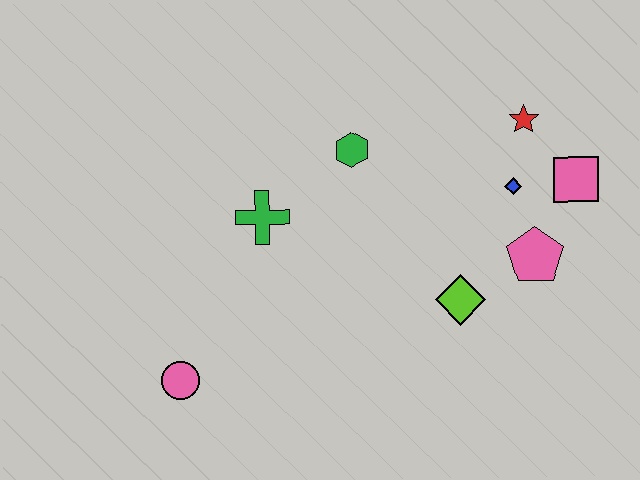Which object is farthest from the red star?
The pink circle is farthest from the red star.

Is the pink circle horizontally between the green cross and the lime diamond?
No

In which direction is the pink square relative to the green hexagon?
The pink square is to the right of the green hexagon.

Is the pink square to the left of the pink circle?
No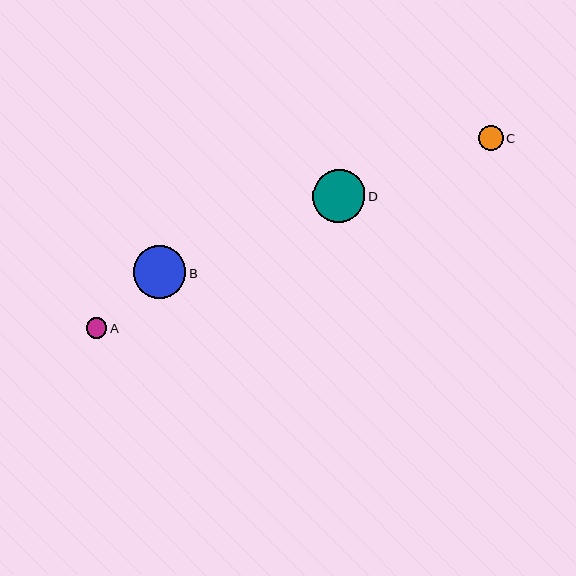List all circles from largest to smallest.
From largest to smallest: D, B, C, A.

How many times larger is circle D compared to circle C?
Circle D is approximately 2.1 times the size of circle C.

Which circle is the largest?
Circle D is the largest with a size of approximately 53 pixels.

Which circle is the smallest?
Circle A is the smallest with a size of approximately 21 pixels.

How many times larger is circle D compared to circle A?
Circle D is approximately 2.6 times the size of circle A.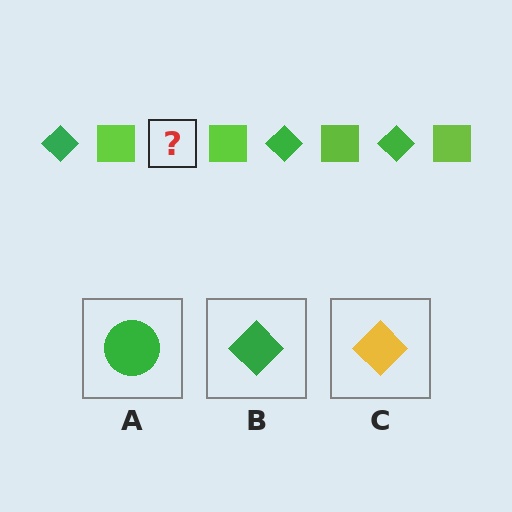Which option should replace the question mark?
Option B.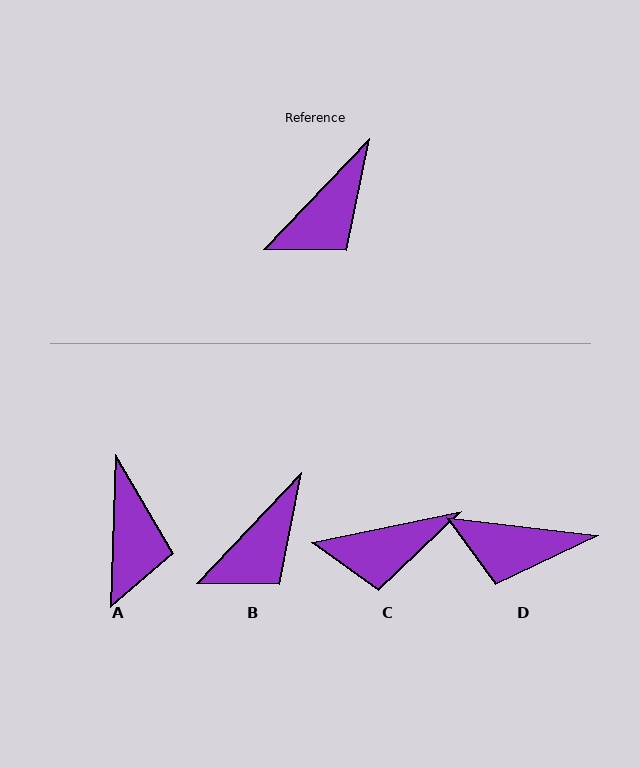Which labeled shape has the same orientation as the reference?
B.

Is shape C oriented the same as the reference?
No, it is off by about 35 degrees.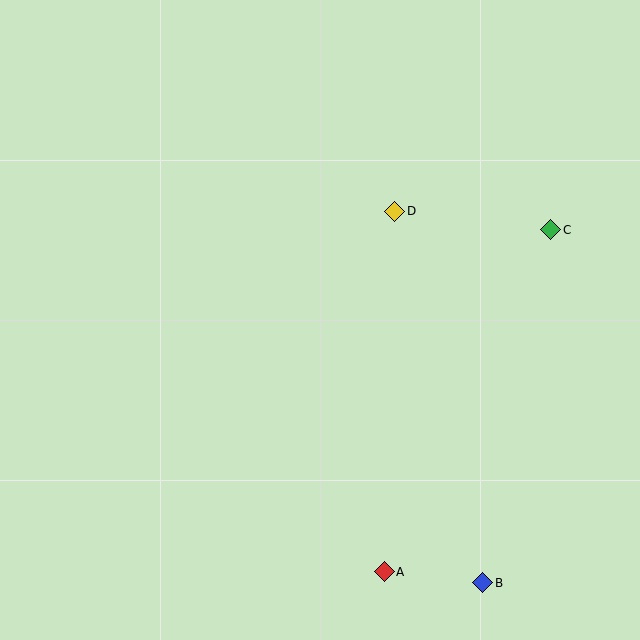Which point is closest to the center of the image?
Point D at (395, 211) is closest to the center.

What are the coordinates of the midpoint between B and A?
The midpoint between B and A is at (433, 577).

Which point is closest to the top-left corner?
Point D is closest to the top-left corner.